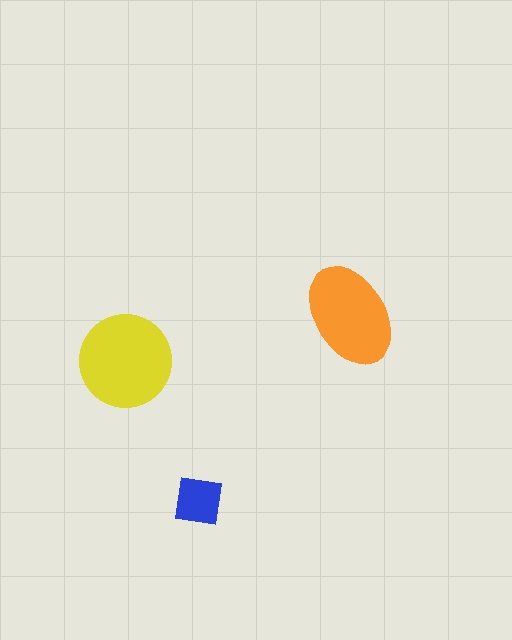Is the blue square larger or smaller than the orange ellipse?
Smaller.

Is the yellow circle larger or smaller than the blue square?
Larger.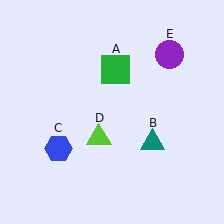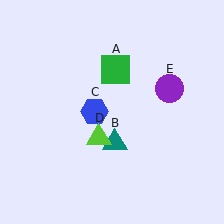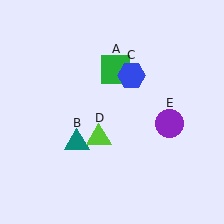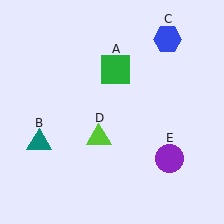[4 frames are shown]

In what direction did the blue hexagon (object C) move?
The blue hexagon (object C) moved up and to the right.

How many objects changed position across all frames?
3 objects changed position: teal triangle (object B), blue hexagon (object C), purple circle (object E).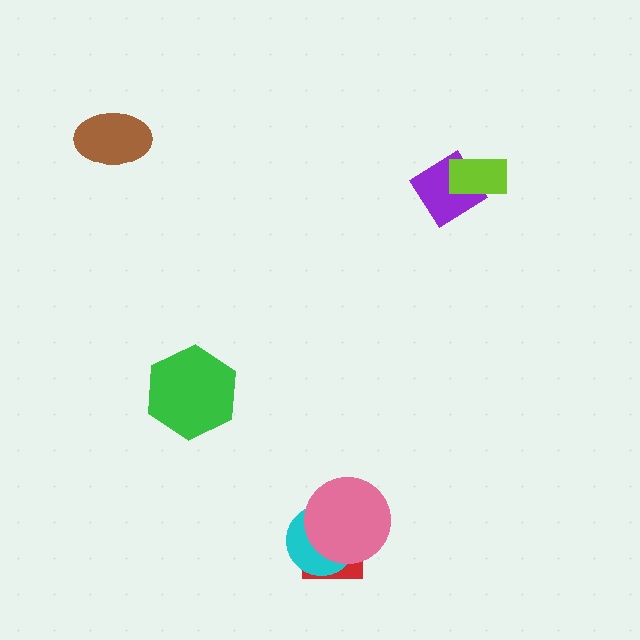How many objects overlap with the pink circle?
2 objects overlap with the pink circle.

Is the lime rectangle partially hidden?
No, no other shape covers it.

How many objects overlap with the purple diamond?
1 object overlaps with the purple diamond.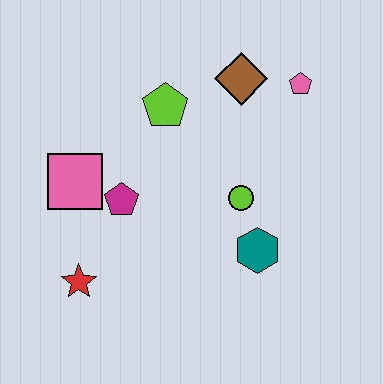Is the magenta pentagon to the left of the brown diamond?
Yes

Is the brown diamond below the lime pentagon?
No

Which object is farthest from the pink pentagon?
The red star is farthest from the pink pentagon.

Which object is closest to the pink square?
The magenta pentagon is closest to the pink square.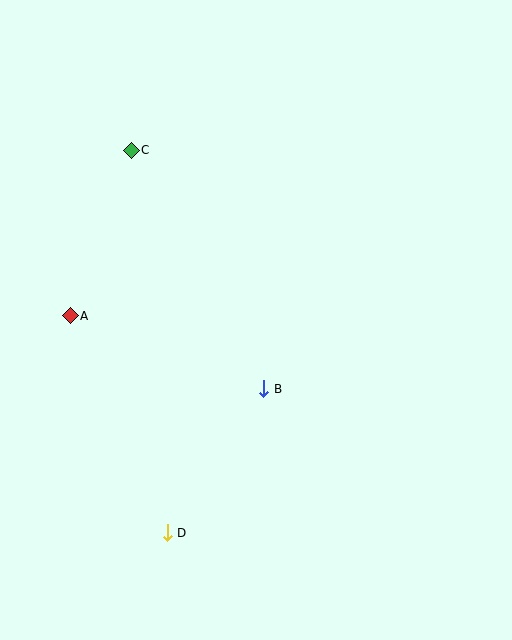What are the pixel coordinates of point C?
Point C is at (131, 150).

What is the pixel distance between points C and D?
The distance between C and D is 384 pixels.